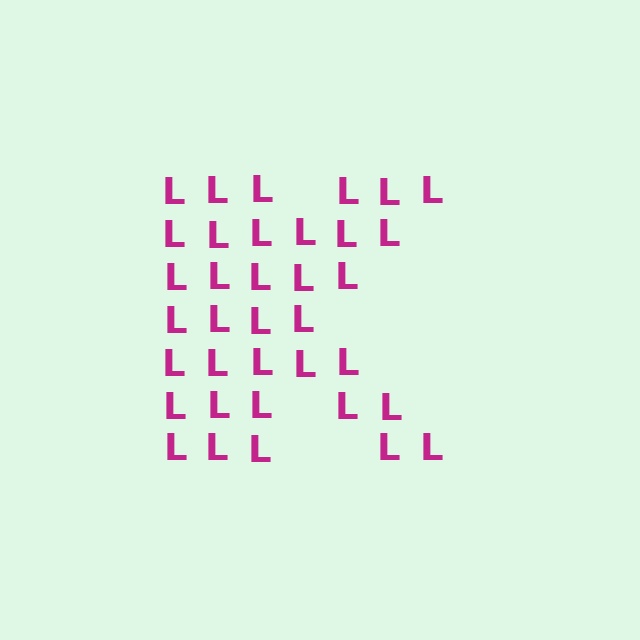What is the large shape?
The large shape is the letter K.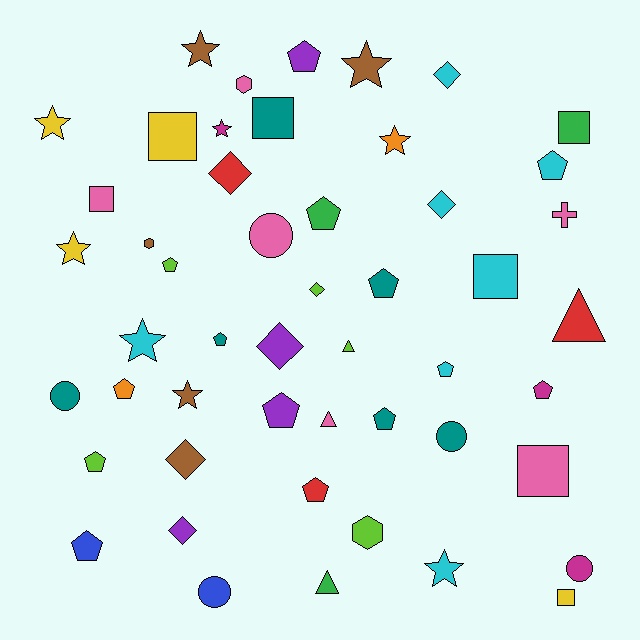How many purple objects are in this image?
There are 4 purple objects.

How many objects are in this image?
There are 50 objects.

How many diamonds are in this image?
There are 7 diamonds.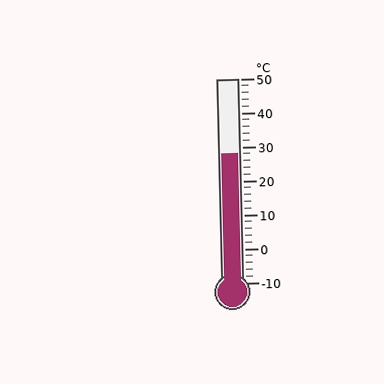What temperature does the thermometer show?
The thermometer shows approximately 28°C.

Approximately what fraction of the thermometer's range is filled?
The thermometer is filled to approximately 65% of its range.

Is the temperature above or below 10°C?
The temperature is above 10°C.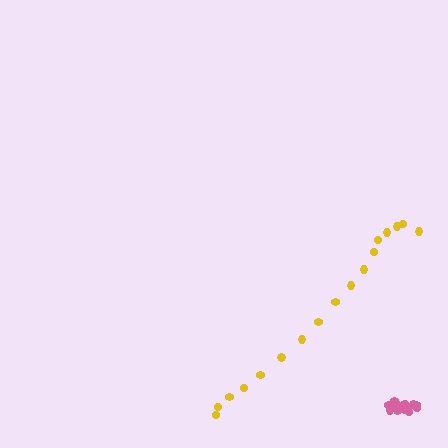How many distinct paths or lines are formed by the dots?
There are 2 distinct paths.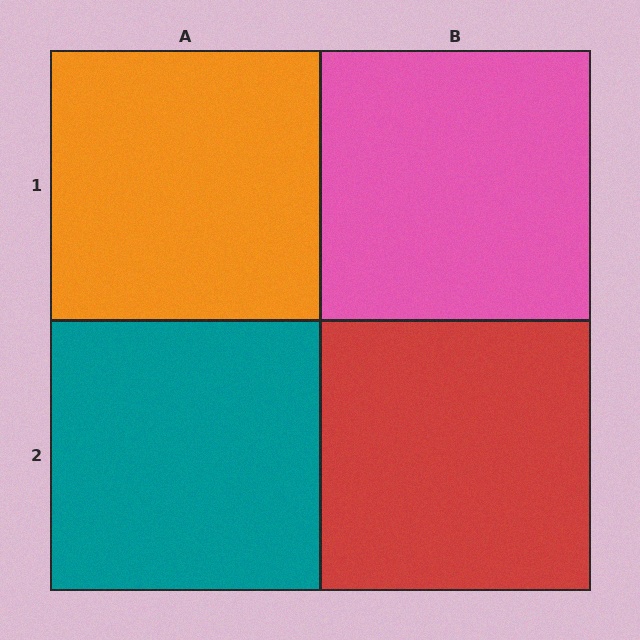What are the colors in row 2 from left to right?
Teal, red.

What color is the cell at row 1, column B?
Pink.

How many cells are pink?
1 cell is pink.